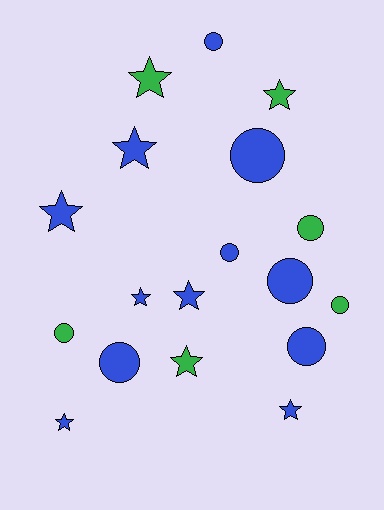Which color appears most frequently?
Blue, with 12 objects.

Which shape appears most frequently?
Star, with 9 objects.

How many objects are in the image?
There are 18 objects.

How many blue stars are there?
There are 6 blue stars.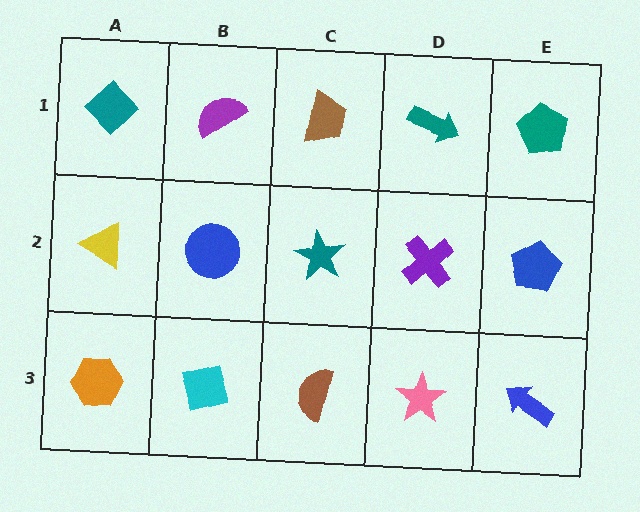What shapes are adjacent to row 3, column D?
A purple cross (row 2, column D), a brown semicircle (row 3, column C), a blue arrow (row 3, column E).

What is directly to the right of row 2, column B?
A teal star.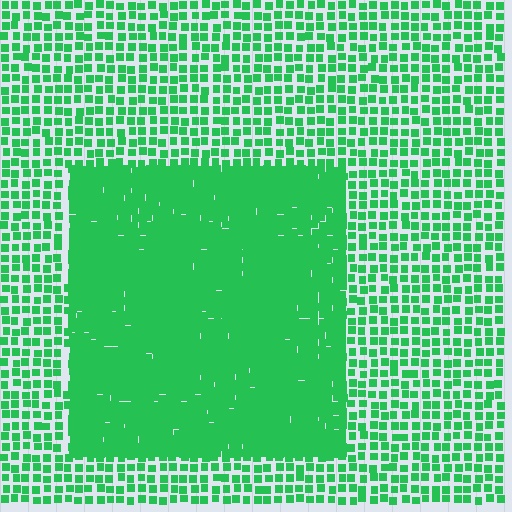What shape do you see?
I see a rectangle.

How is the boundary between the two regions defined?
The boundary is defined by a change in element density (approximately 2.3x ratio). All elements are the same color, size, and shape.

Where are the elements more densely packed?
The elements are more densely packed inside the rectangle boundary.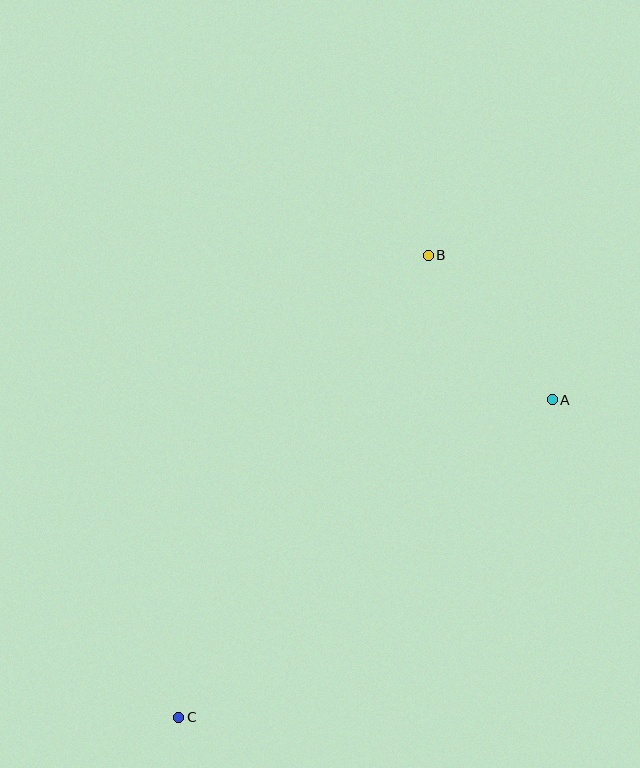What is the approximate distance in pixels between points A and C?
The distance between A and C is approximately 490 pixels.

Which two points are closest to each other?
Points A and B are closest to each other.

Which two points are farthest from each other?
Points B and C are farthest from each other.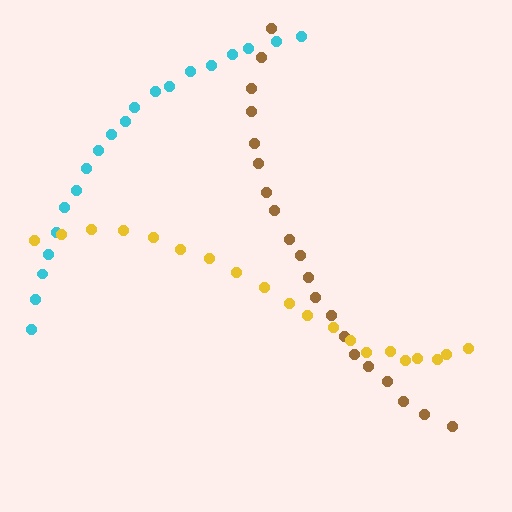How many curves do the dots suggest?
There are 3 distinct paths.